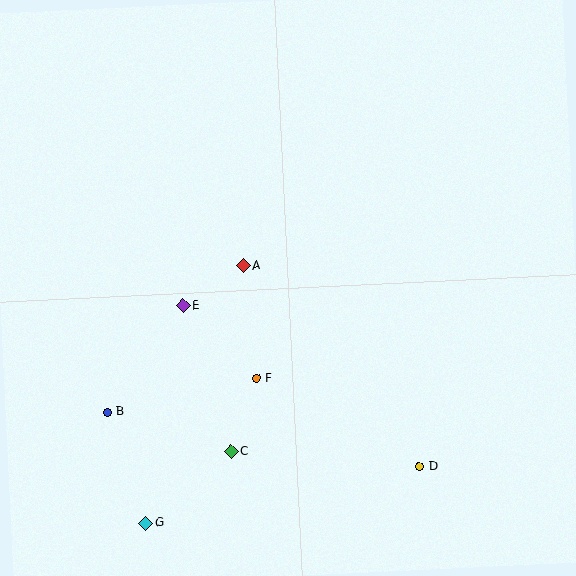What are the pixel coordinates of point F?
Point F is at (257, 378).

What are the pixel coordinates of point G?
Point G is at (146, 523).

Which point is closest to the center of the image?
Point A at (243, 266) is closest to the center.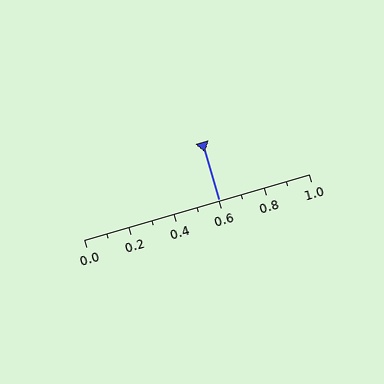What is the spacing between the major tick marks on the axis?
The major ticks are spaced 0.2 apart.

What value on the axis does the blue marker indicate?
The marker indicates approximately 0.6.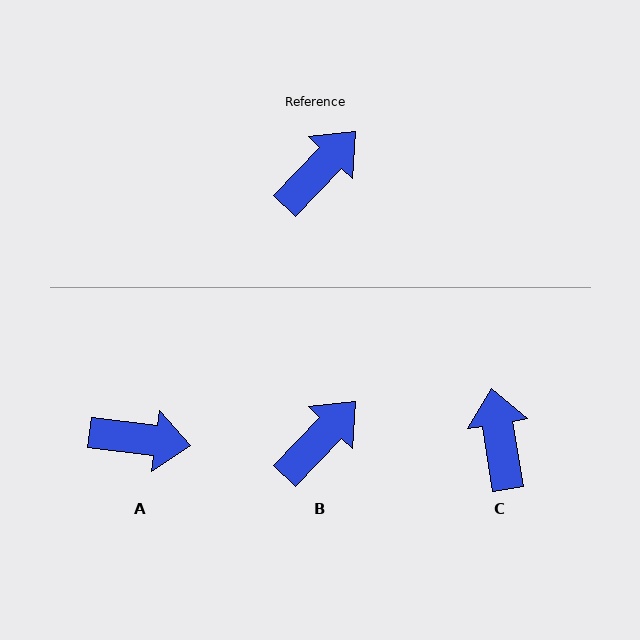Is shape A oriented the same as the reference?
No, it is off by about 54 degrees.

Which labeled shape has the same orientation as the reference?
B.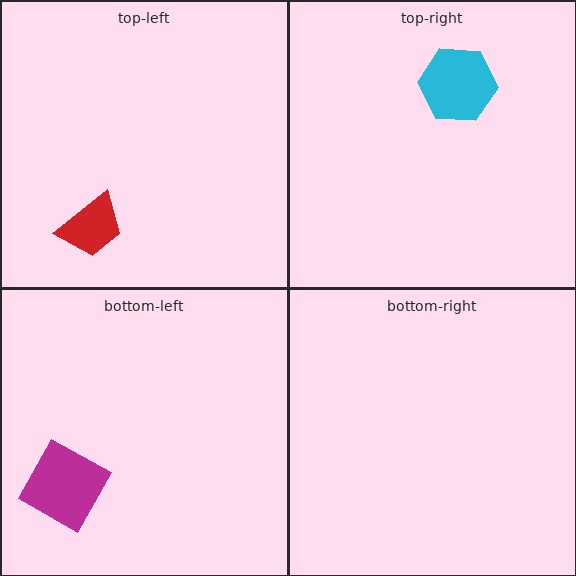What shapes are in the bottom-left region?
The magenta square.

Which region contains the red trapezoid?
The top-left region.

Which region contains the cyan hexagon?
The top-right region.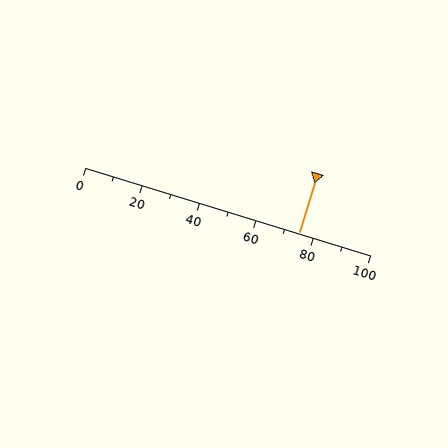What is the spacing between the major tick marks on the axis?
The major ticks are spaced 20 apart.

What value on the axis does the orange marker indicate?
The marker indicates approximately 75.